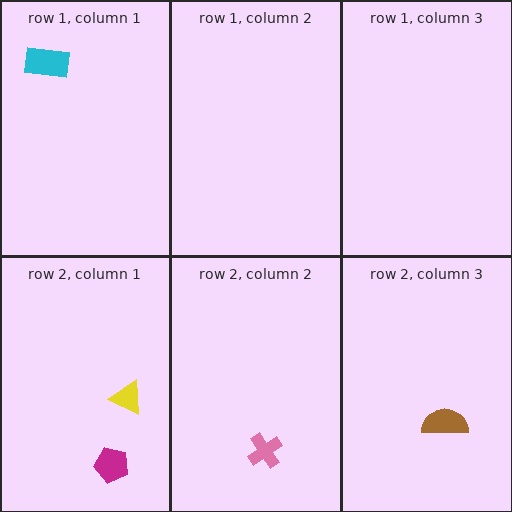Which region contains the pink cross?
The row 2, column 2 region.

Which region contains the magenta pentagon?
The row 2, column 1 region.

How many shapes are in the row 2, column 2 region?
1.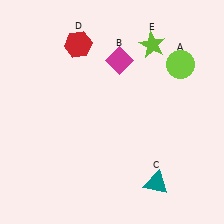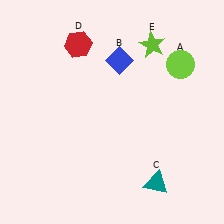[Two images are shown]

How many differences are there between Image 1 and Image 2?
There is 1 difference between the two images.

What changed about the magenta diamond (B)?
In Image 1, B is magenta. In Image 2, it changed to blue.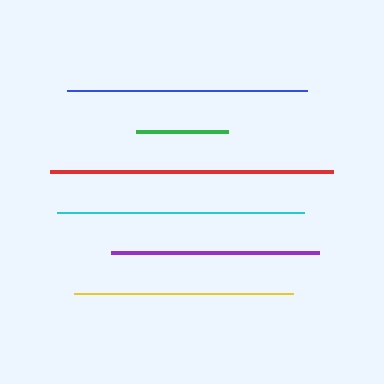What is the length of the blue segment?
The blue segment is approximately 239 pixels long.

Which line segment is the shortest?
The green line is the shortest at approximately 92 pixels.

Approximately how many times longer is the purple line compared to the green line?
The purple line is approximately 2.3 times the length of the green line.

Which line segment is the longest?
The red line is the longest at approximately 283 pixels.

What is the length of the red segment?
The red segment is approximately 283 pixels long.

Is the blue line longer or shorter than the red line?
The red line is longer than the blue line.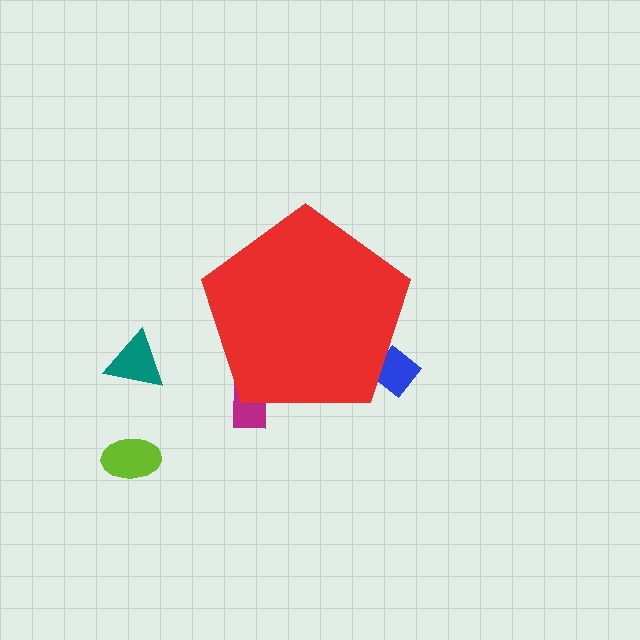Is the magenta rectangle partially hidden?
Yes, the magenta rectangle is partially hidden behind the red pentagon.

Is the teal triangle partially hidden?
No, the teal triangle is fully visible.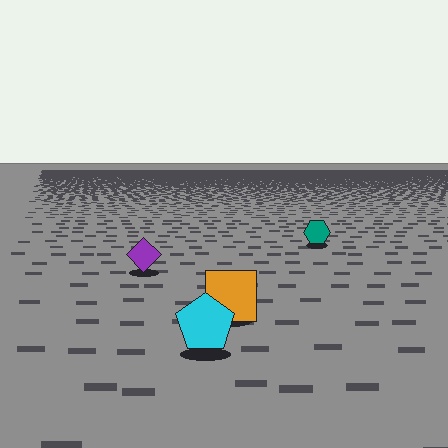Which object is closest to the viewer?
The cyan pentagon is closest. The texture marks near it are larger and more spread out.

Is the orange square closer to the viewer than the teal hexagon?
Yes. The orange square is closer — you can tell from the texture gradient: the ground texture is coarser near it.